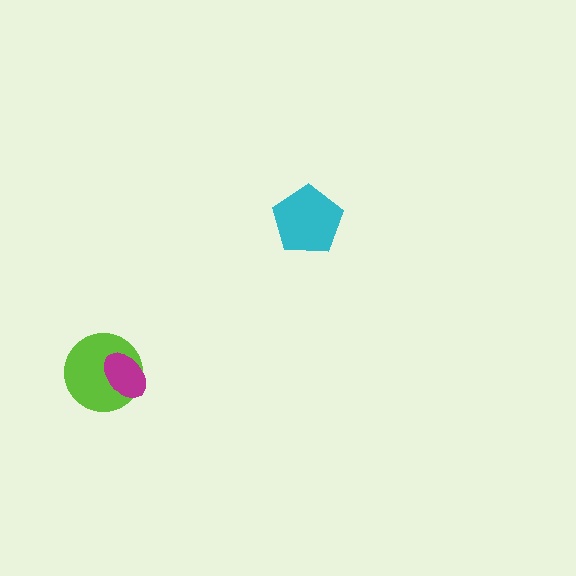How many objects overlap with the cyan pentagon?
0 objects overlap with the cyan pentagon.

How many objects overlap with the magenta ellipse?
1 object overlaps with the magenta ellipse.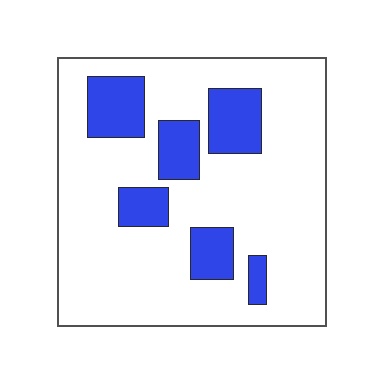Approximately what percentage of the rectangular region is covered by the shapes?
Approximately 20%.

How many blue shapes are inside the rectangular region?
6.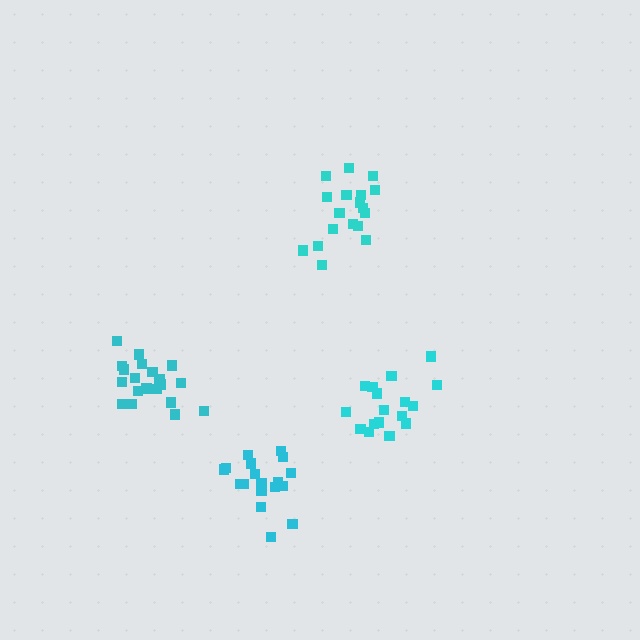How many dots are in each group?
Group 1: 18 dots, Group 2: 17 dots, Group 3: 18 dots, Group 4: 20 dots (73 total).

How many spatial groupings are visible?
There are 4 spatial groupings.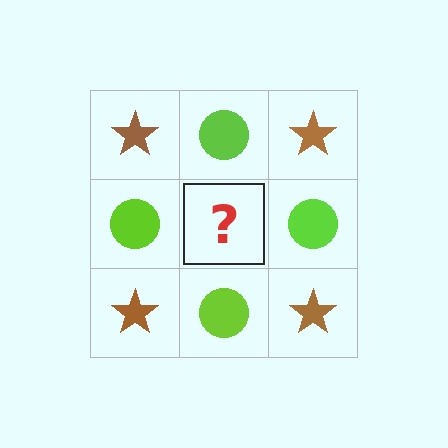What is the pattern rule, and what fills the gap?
The rule is that it alternates brown star and lime circle in a checkerboard pattern. The gap should be filled with a brown star.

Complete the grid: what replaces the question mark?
The question mark should be replaced with a brown star.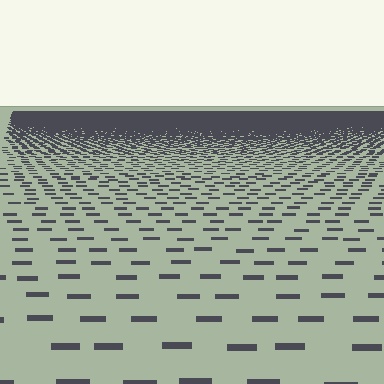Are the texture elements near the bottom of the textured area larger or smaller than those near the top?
Larger. Near the bottom, elements are closer to the viewer and appear at a bigger on-screen size.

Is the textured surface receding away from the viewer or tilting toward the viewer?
The surface is receding away from the viewer. Texture elements get smaller and denser toward the top.